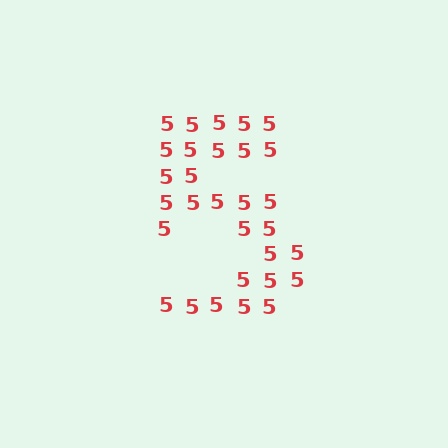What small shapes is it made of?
It is made of small digit 5's.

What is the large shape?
The large shape is the digit 5.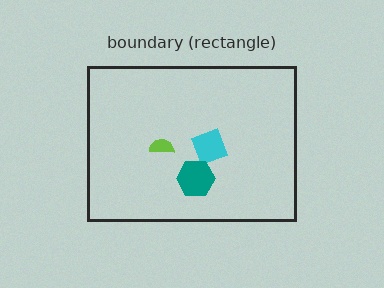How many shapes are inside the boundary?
3 inside, 0 outside.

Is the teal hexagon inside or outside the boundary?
Inside.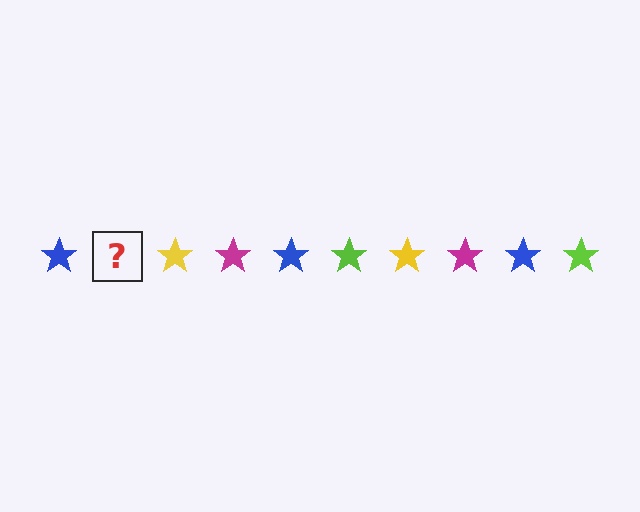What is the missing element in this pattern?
The missing element is a lime star.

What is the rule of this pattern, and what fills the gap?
The rule is that the pattern cycles through blue, lime, yellow, magenta stars. The gap should be filled with a lime star.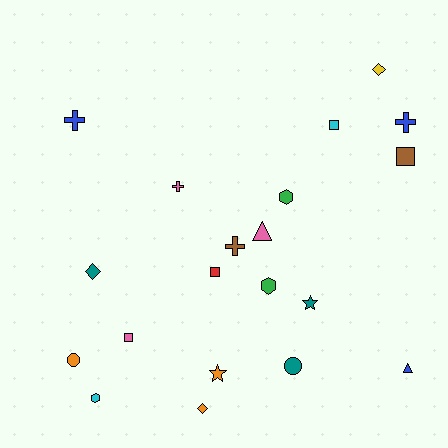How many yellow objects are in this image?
There is 1 yellow object.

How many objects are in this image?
There are 20 objects.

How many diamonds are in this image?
There are 3 diamonds.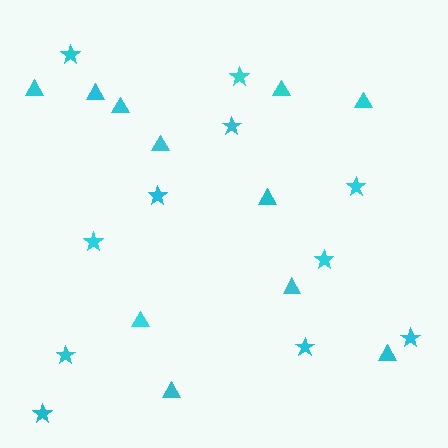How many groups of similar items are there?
There are 2 groups: one group of stars (11) and one group of triangles (11).